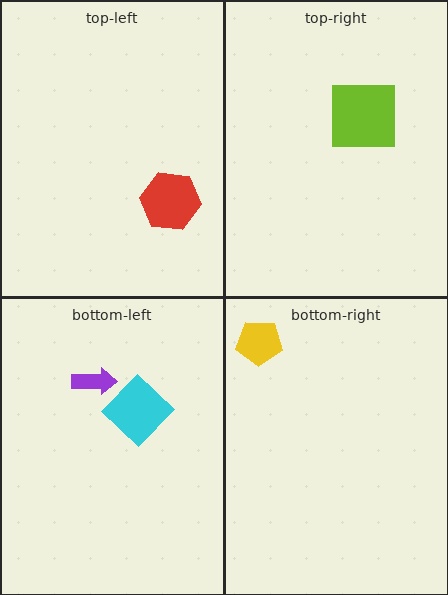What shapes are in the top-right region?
The lime square.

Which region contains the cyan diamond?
The bottom-left region.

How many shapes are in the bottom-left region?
2.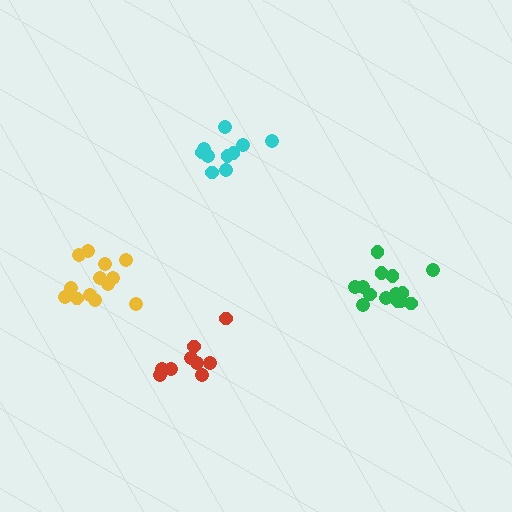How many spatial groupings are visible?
There are 4 spatial groupings.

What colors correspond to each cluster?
The clusters are colored: yellow, green, cyan, red.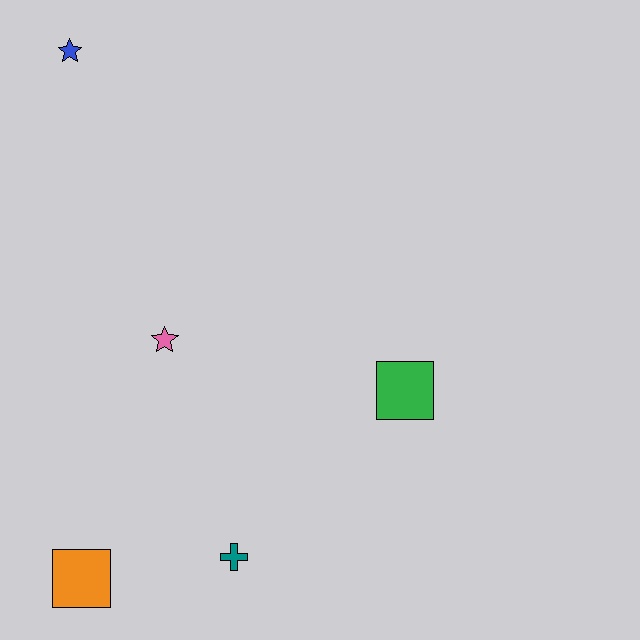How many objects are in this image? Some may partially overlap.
There are 5 objects.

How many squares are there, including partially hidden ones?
There are 2 squares.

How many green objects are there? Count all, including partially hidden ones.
There is 1 green object.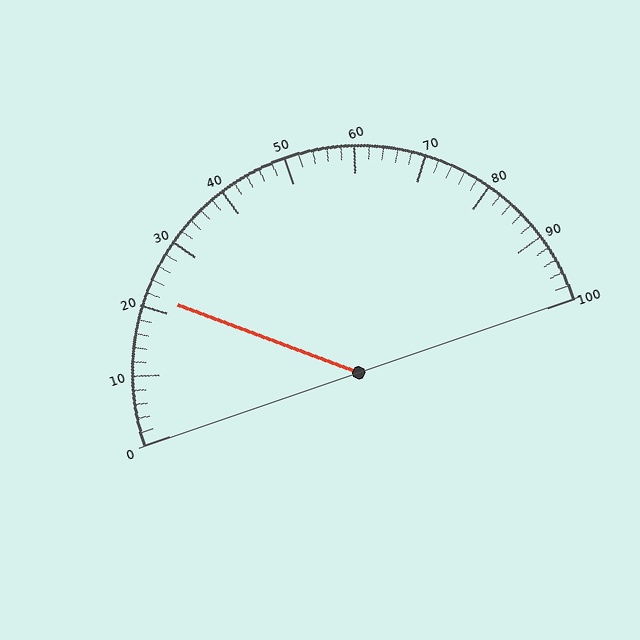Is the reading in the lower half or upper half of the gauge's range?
The reading is in the lower half of the range (0 to 100).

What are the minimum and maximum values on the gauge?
The gauge ranges from 0 to 100.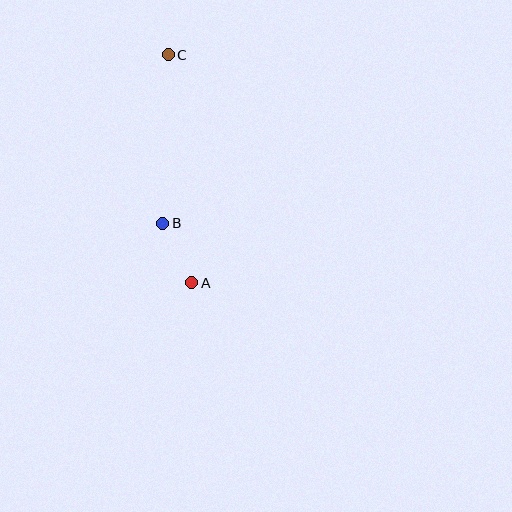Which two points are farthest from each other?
Points A and C are farthest from each other.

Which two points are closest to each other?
Points A and B are closest to each other.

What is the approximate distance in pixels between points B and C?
The distance between B and C is approximately 169 pixels.